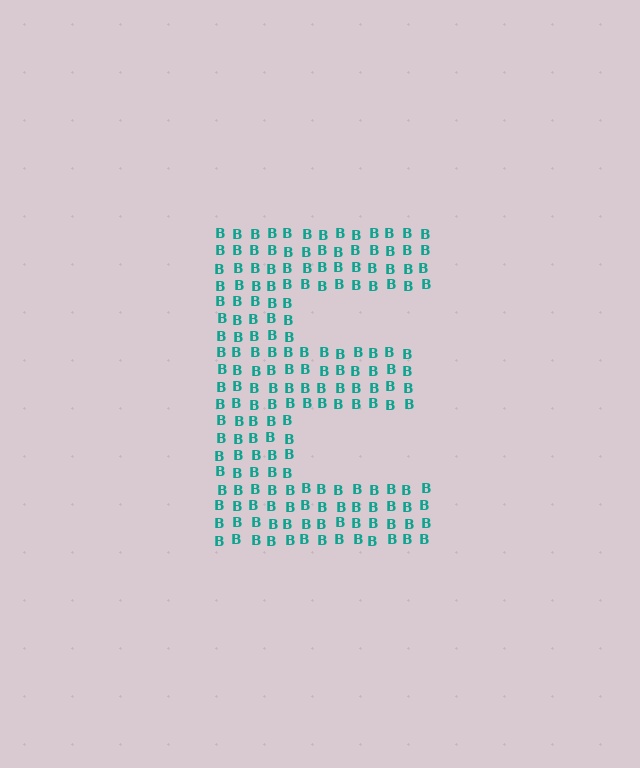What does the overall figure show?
The overall figure shows the letter E.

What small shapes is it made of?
It is made of small letter B's.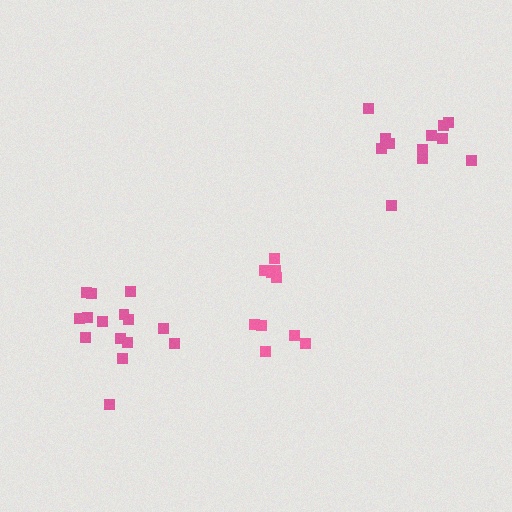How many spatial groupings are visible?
There are 3 spatial groupings.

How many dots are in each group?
Group 1: 10 dots, Group 2: 12 dots, Group 3: 15 dots (37 total).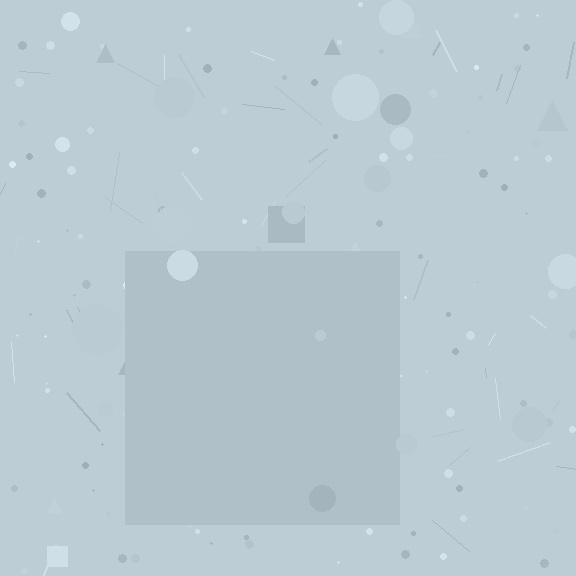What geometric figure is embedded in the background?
A square is embedded in the background.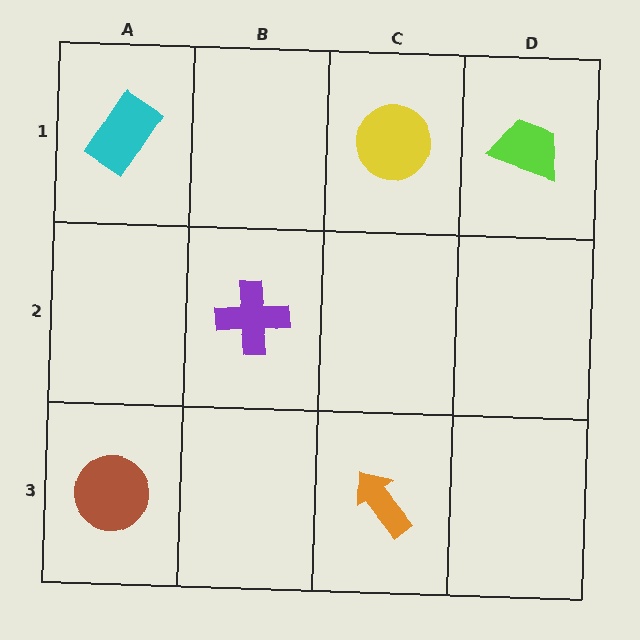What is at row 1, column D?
A lime trapezoid.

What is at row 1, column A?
A cyan rectangle.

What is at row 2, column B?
A purple cross.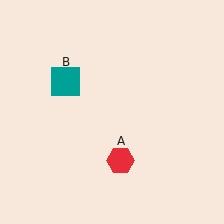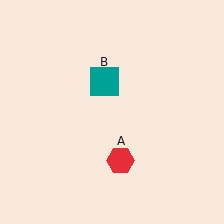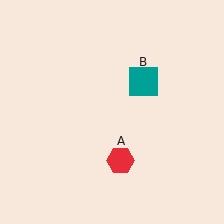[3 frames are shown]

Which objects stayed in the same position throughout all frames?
Red hexagon (object A) remained stationary.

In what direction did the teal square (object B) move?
The teal square (object B) moved right.